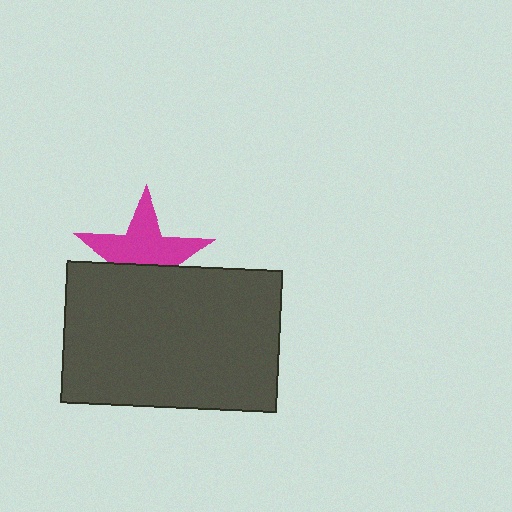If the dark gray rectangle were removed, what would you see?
You would see the complete magenta star.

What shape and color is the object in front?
The object in front is a dark gray rectangle.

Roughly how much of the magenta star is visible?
About half of it is visible (roughly 59%).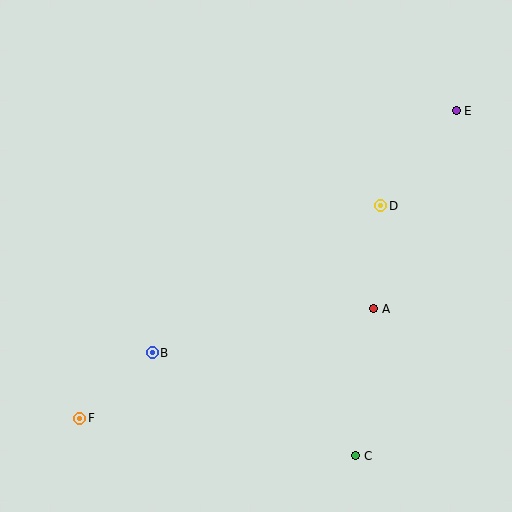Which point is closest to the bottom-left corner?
Point F is closest to the bottom-left corner.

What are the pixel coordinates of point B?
Point B is at (152, 353).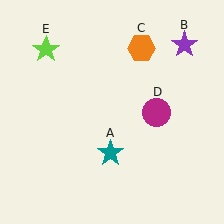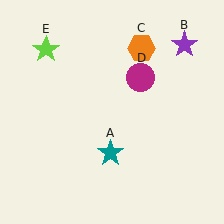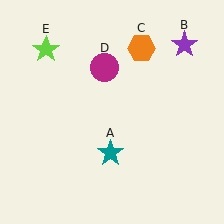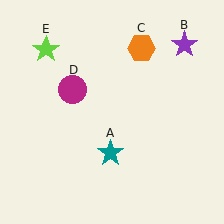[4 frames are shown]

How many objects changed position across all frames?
1 object changed position: magenta circle (object D).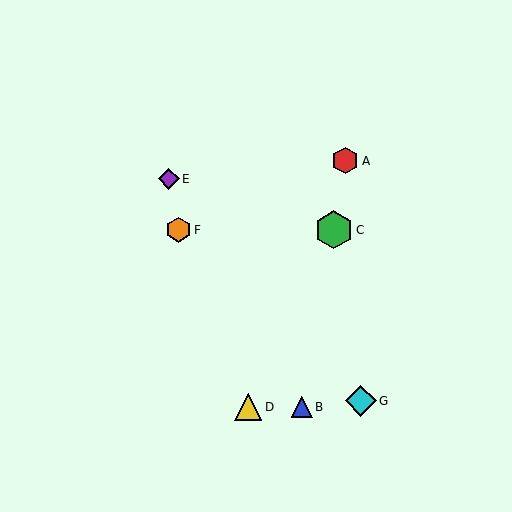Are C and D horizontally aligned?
No, C is at y≈230 and D is at y≈407.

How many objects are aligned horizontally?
2 objects (C, F) are aligned horizontally.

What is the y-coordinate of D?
Object D is at y≈407.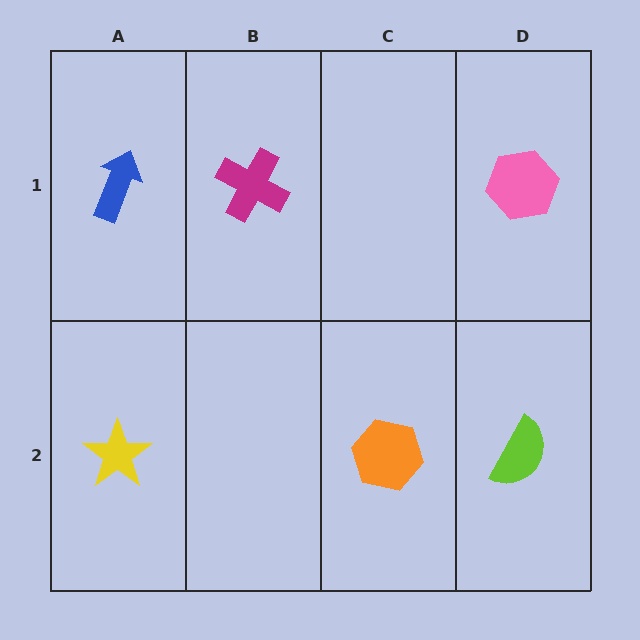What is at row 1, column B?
A magenta cross.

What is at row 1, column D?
A pink hexagon.